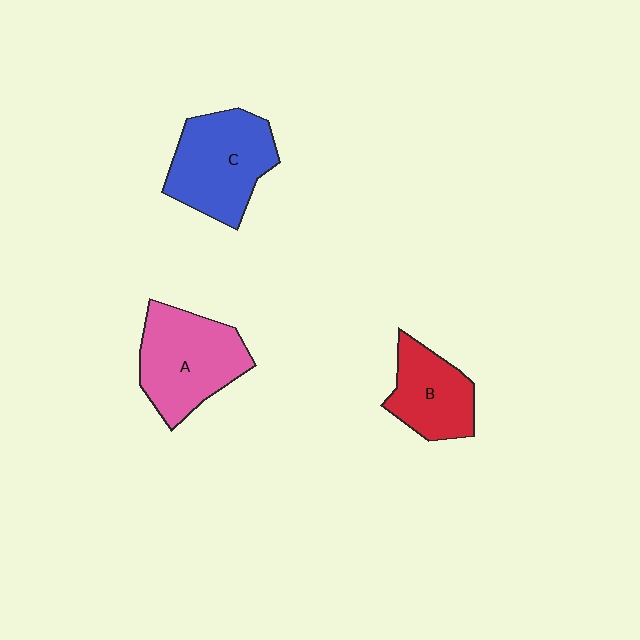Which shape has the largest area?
Shape A (pink).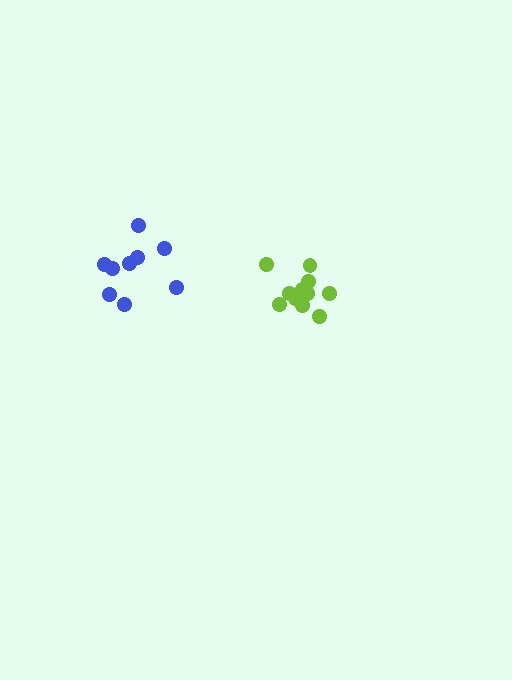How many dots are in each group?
Group 1: 9 dots, Group 2: 12 dots (21 total).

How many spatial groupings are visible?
There are 2 spatial groupings.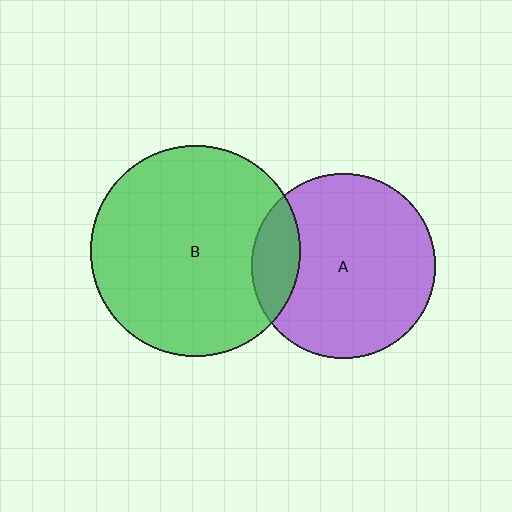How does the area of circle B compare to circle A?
Approximately 1.3 times.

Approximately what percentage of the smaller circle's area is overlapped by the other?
Approximately 15%.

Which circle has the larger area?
Circle B (green).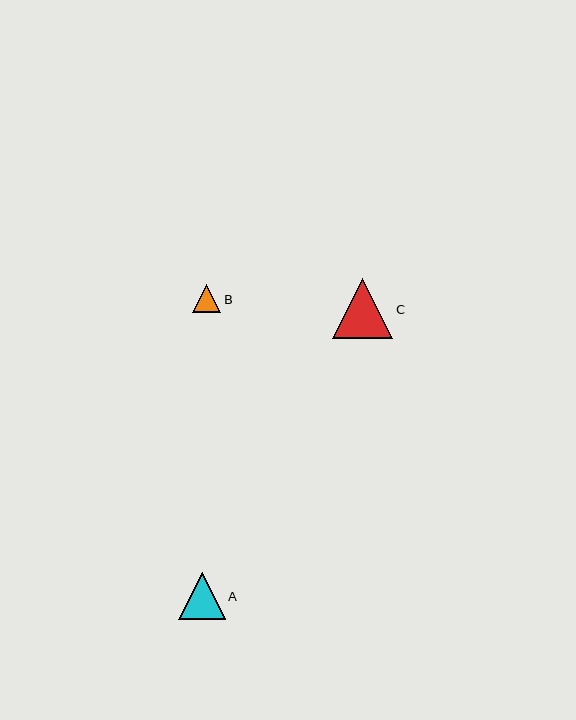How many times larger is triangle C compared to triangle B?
Triangle C is approximately 2.1 times the size of triangle B.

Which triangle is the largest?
Triangle C is the largest with a size of approximately 60 pixels.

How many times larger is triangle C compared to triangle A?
Triangle C is approximately 1.3 times the size of triangle A.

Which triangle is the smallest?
Triangle B is the smallest with a size of approximately 28 pixels.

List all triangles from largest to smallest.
From largest to smallest: C, A, B.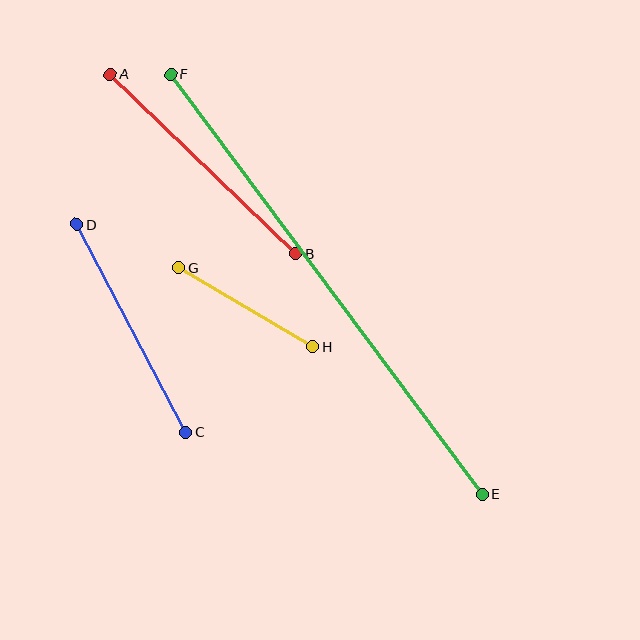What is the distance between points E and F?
The distance is approximately 523 pixels.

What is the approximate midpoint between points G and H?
The midpoint is at approximately (246, 307) pixels.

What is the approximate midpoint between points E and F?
The midpoint is at approximately (326, 284) pixels.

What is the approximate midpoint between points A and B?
The midpoint is at approximately (203, 164) pixels.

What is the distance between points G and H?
The distance is approximately 156 pixels.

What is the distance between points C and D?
The distance is approximately 234 pixels.